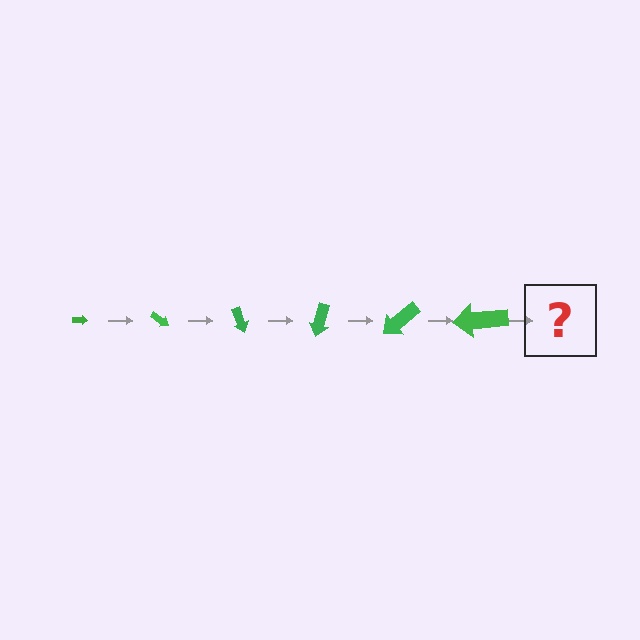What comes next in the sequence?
The next element should be an arrow, larger than the previous one and rotated 210 degrees from the start.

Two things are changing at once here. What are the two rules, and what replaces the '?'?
The two rules are that the arrow grows larger each step and it rotates 35 degrees each step. The '?' should be an arrow, larger than the previous one and rotated 210 degrees from the start.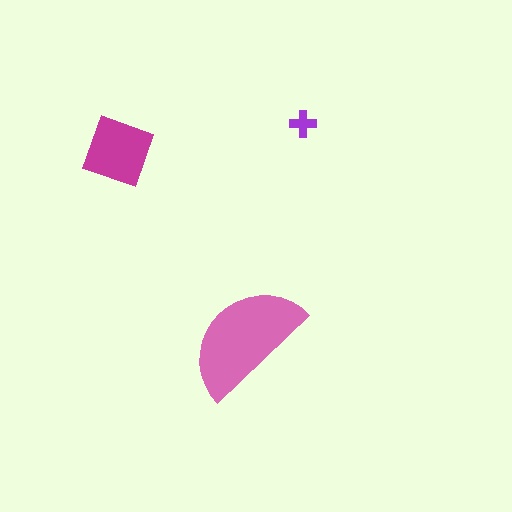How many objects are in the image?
There are 3 objects in the image.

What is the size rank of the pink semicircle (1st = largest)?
1st.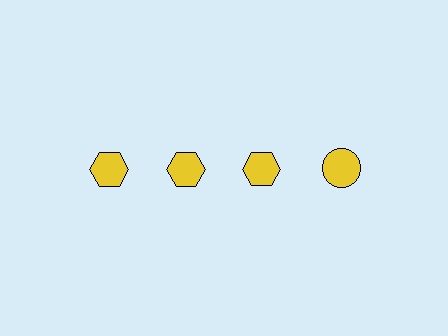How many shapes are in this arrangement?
There are 4 shapes arranged in a grid pattern.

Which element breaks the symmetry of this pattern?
The yellow circle in the top row, second from right column breaks the symmetry. All other shapes are yellow hexagons.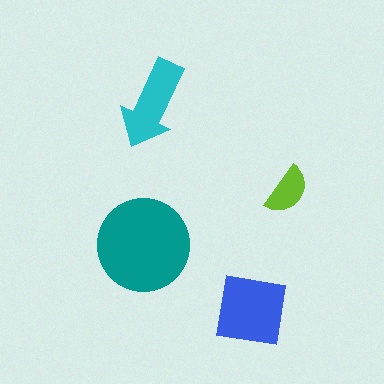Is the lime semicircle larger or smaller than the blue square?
Smaller.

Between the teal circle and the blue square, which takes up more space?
The teal circle.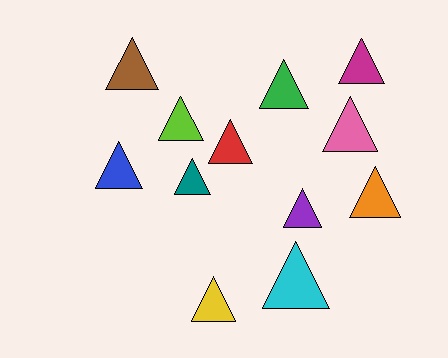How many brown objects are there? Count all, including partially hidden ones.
There is 1 brown object.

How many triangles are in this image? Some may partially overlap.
There are 12 triangles.